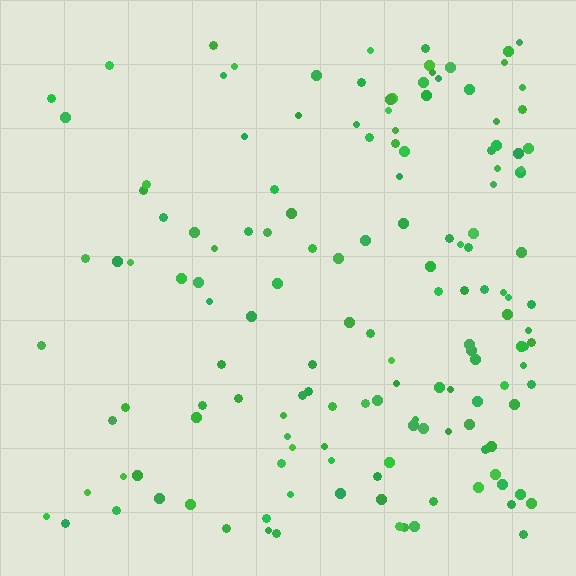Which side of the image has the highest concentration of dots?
The right.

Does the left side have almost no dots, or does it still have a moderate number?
Still a moderate number, just noticeably fewer than the right.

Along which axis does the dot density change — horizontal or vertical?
Horizontal.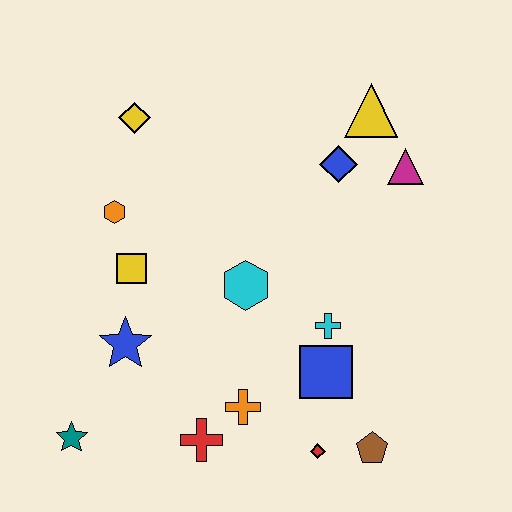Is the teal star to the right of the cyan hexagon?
No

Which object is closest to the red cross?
The orange cross is closest to the red cross.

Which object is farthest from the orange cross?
The yellow triangle is farthest from the orange cross.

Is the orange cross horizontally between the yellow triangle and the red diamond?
No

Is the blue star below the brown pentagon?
No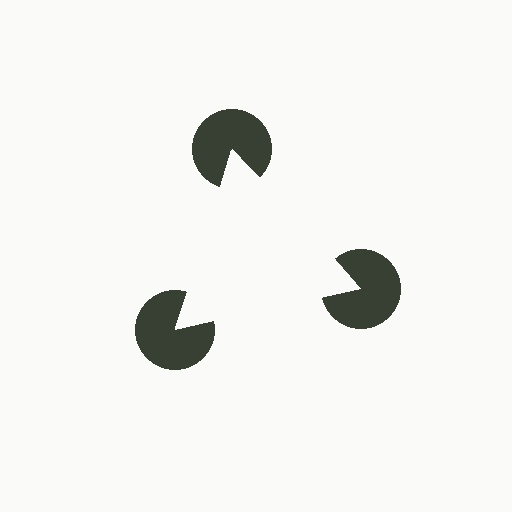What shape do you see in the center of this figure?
An illusory triangle — its edges are inferred from the aligned wedge cuts in the pac-man discs, not physically drawn.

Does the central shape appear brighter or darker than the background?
It typically appears slightly brighter than the background, even though no actual brightness change is drawn.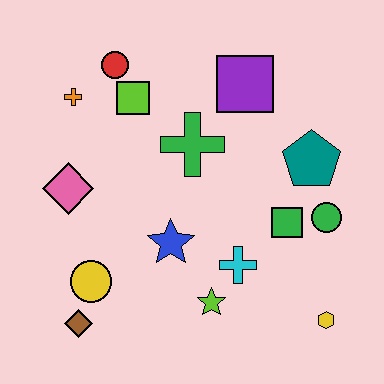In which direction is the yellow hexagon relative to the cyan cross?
The yellow hexagon is to the right of the cyan cross.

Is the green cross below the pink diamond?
No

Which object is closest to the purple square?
The green cross is closest to the purple square.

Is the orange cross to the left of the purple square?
Yes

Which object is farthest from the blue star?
The red circle is farthest from the blue star.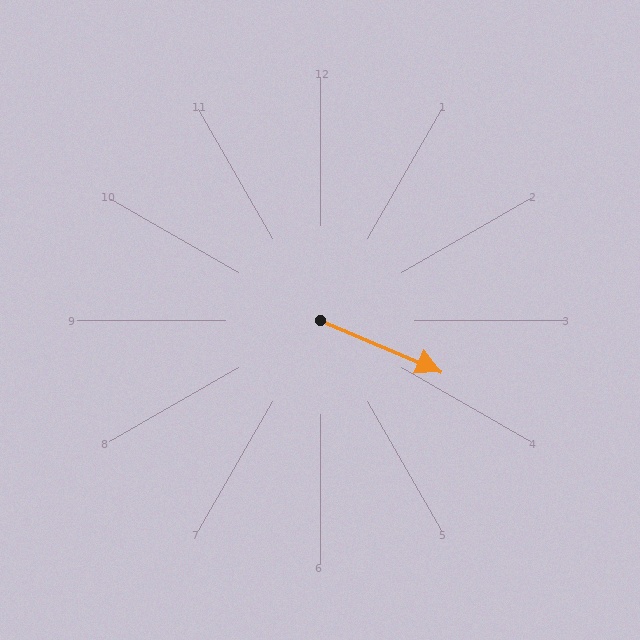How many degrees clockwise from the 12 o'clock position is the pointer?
Approximately 113 degrees.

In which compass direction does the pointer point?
Southeast.